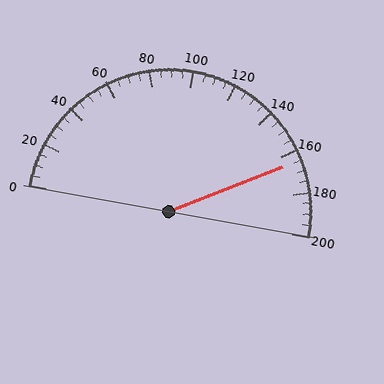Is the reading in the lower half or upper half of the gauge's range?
The reading is in the upper half of the range (0 to 200).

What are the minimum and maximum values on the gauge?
The gauge ranges from 0 to 200.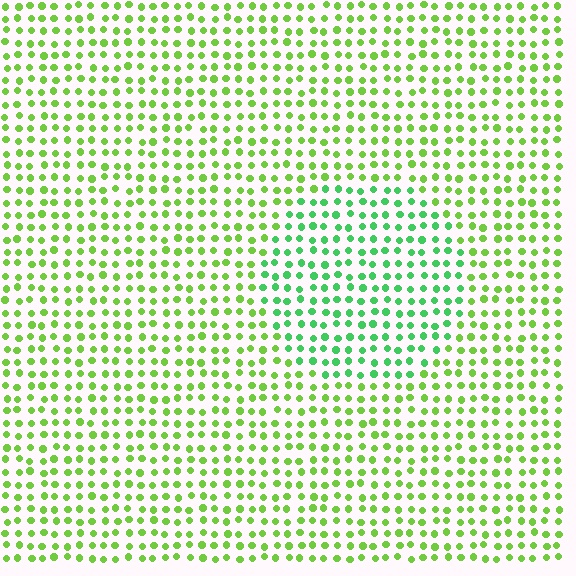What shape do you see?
I see a circle.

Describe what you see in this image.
The image is filled with small lime elements in a uniform arrangement. A circle-shaped region is visible where the elements are tinted to a slightly different hue, forming a subtle color boundary.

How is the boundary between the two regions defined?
The boundary is defined purely by a slight shift in hue (about 34 degrees). Spacing, size, and orientation are identical on both sides.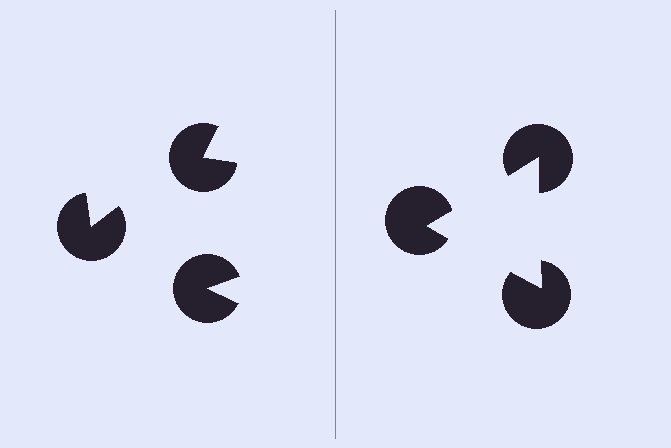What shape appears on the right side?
An illusory triangle.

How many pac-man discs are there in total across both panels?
6 — 3 on each side.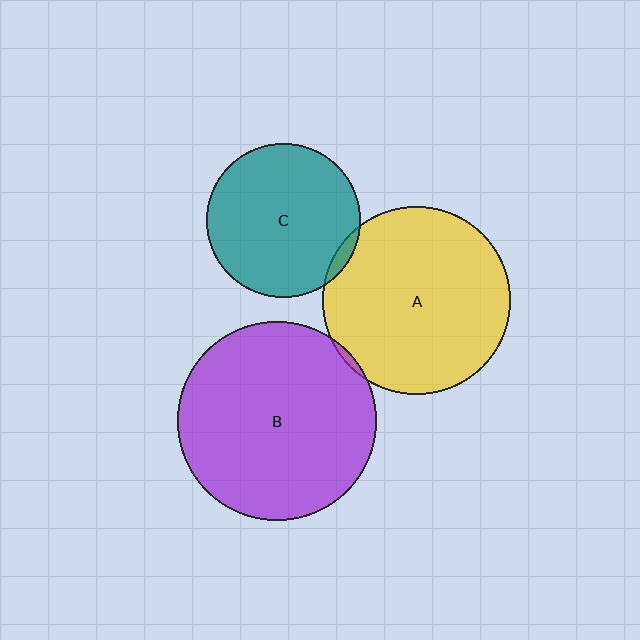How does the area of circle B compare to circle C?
Approximately 1.7 times.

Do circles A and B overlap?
Yes.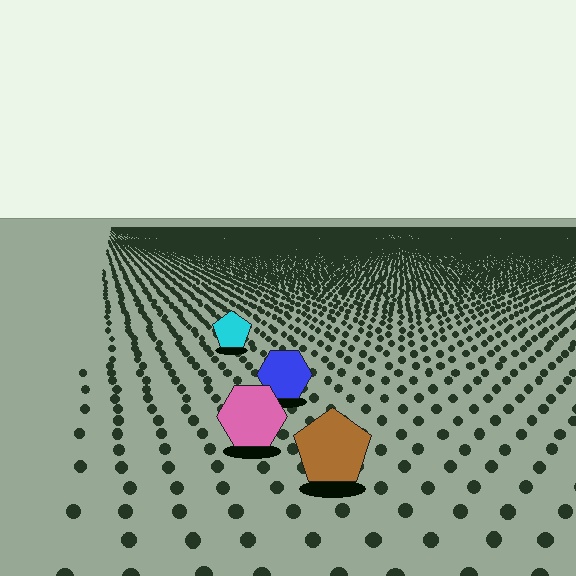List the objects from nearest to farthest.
From nearest to farthest: the brown pentagon, the pink hexagon, the blue hexagon, the cyan pentagon.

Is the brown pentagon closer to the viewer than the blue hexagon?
Yes. The brown pentagon is closer — you can tell from the texture gradient: the ground texture is coarser near it.